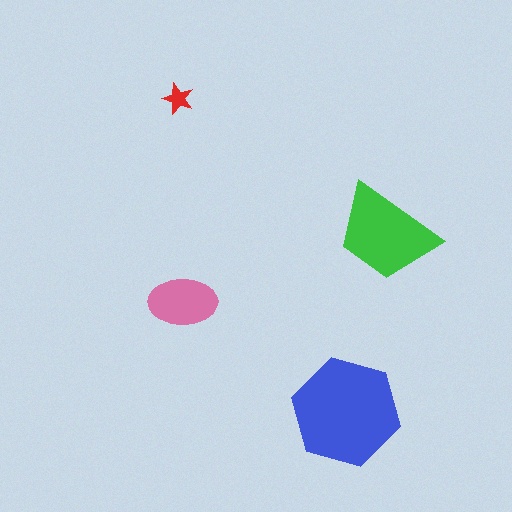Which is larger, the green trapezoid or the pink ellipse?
The green trapezoid.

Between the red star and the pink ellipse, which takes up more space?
The pink ellipse.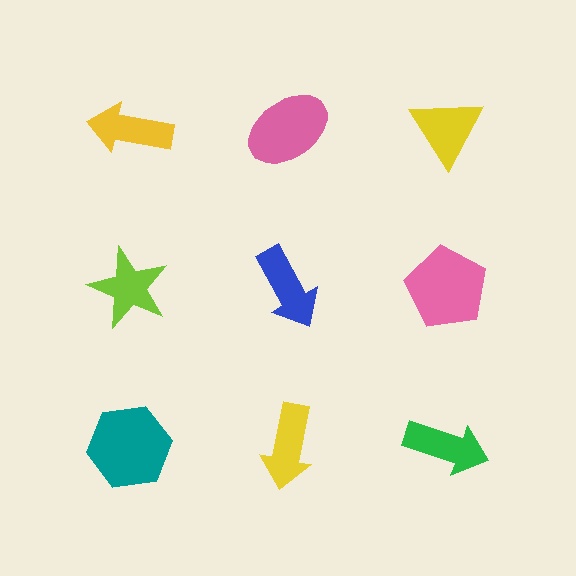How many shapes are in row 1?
3 shapes.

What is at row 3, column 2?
A yellow arrow.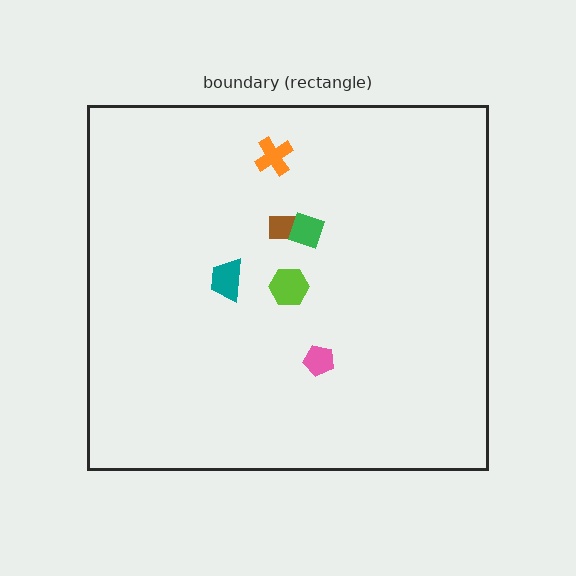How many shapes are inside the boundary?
6 inside, 0 outside.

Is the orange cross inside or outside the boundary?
Inside.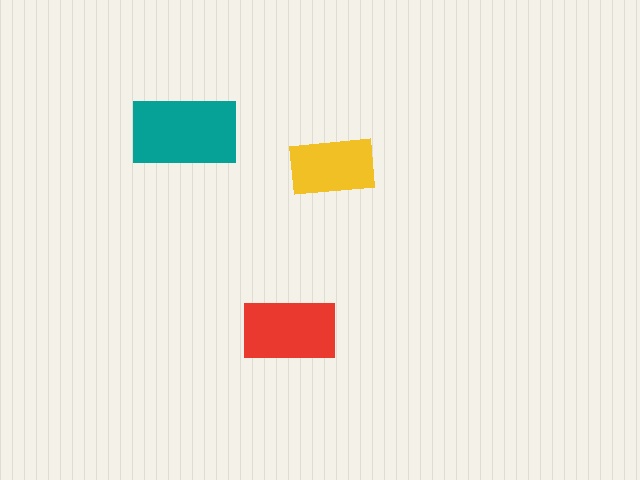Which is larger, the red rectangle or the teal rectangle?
The teal one.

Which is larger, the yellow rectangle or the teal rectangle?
The teal one.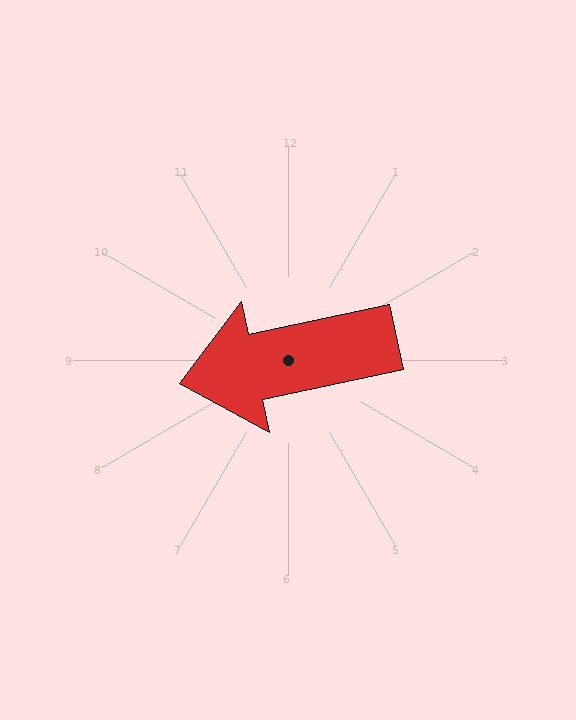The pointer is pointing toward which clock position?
Roughly 9 o'clock.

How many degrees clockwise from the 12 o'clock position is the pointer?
Approximately 258 degrees.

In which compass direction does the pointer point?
West.